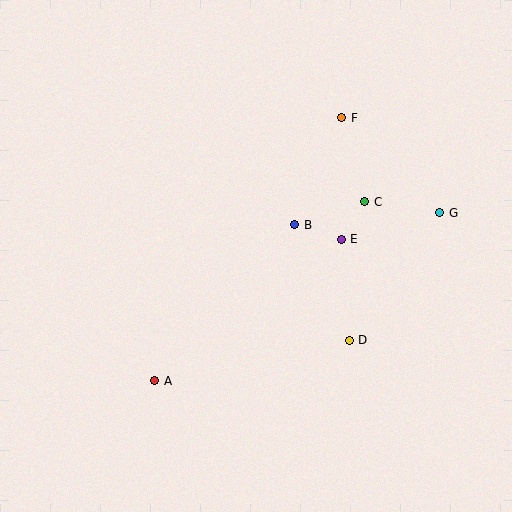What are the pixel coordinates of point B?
Point B is at (295, 225).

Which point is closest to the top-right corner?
Point F is closest to the top-right corner.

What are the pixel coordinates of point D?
Point D is at (349, 341).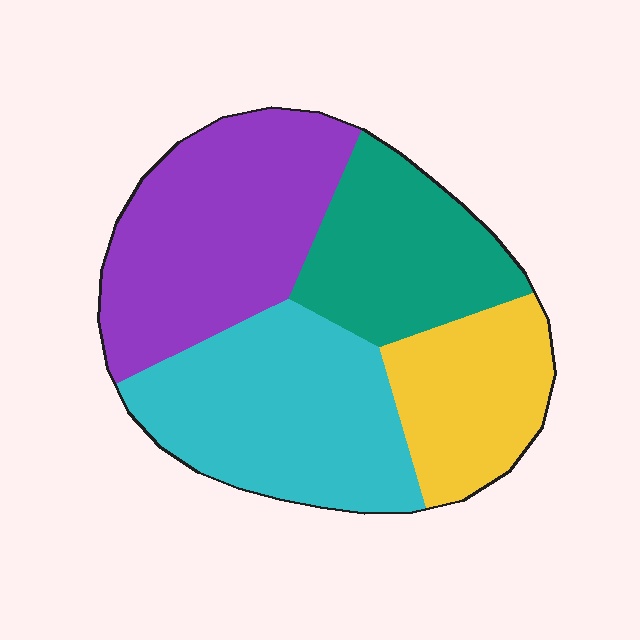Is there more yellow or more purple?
Purple.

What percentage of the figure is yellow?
Yellow covers around 20% of the figure.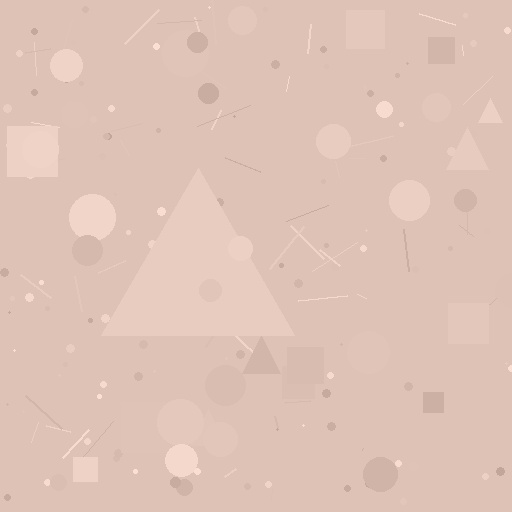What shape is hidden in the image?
A triangle is hidden in the image.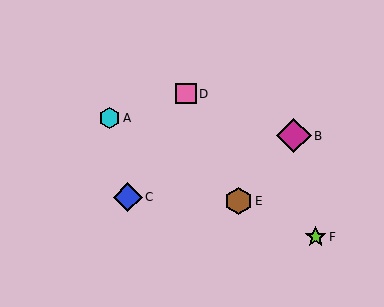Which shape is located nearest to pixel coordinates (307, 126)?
The magenta diamond (labeled B) at (294, 136) is nearest to that location.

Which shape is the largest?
The magenta diamond (labeled B) is the largest.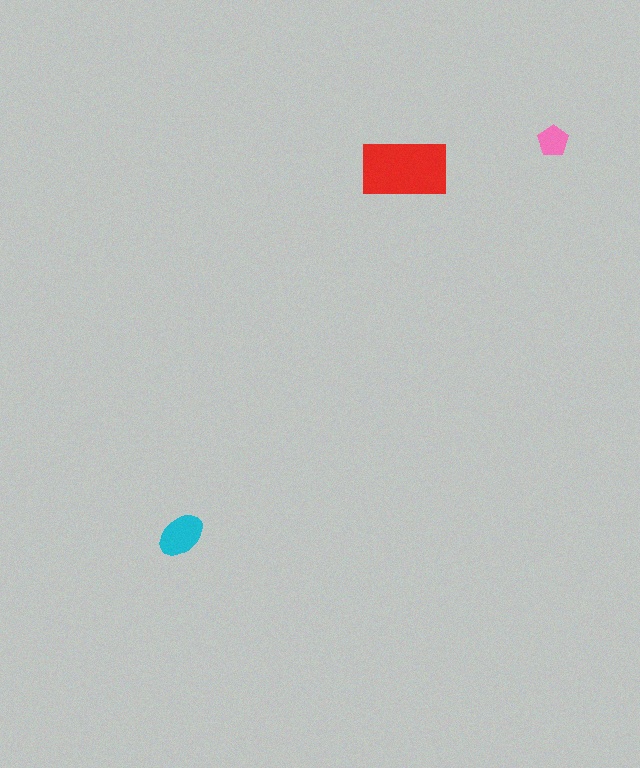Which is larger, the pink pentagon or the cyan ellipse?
The cyan ellipse.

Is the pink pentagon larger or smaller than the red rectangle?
Smaller.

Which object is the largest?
The red rectangle.